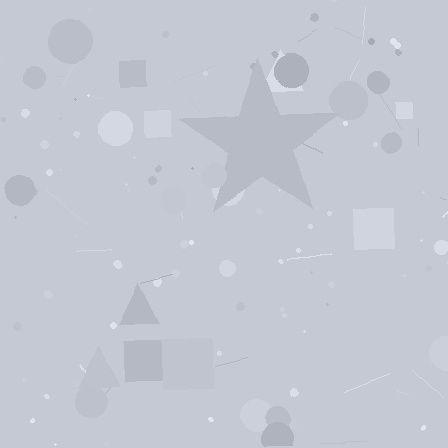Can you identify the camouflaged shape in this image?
The camouflaged shape is a star.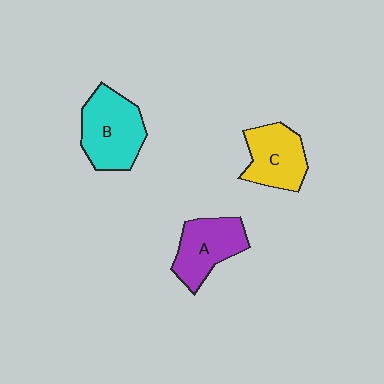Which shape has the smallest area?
Shape C (yellow).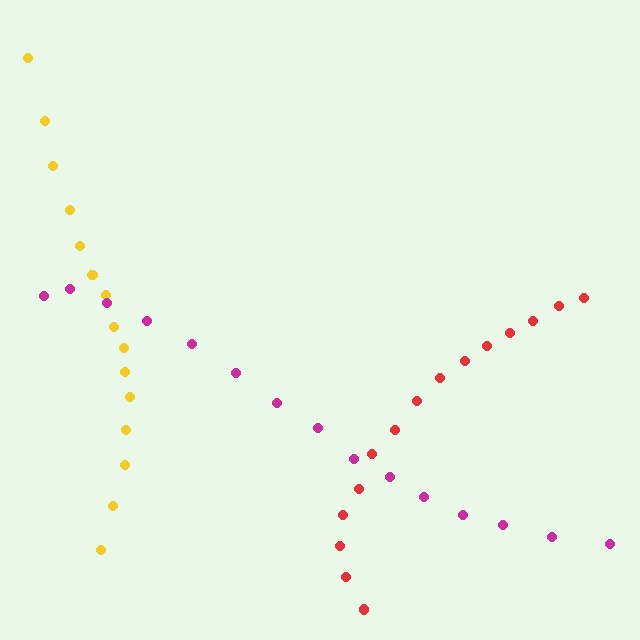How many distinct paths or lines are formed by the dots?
There are 3 distinct paths.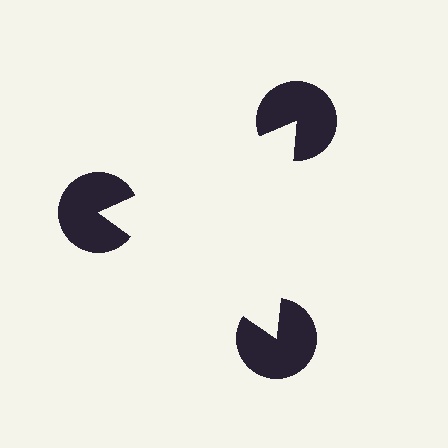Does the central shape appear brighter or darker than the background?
It typically appears slightly brighter than the background, even though no actual brightness change is drawn.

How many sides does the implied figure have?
3 sides.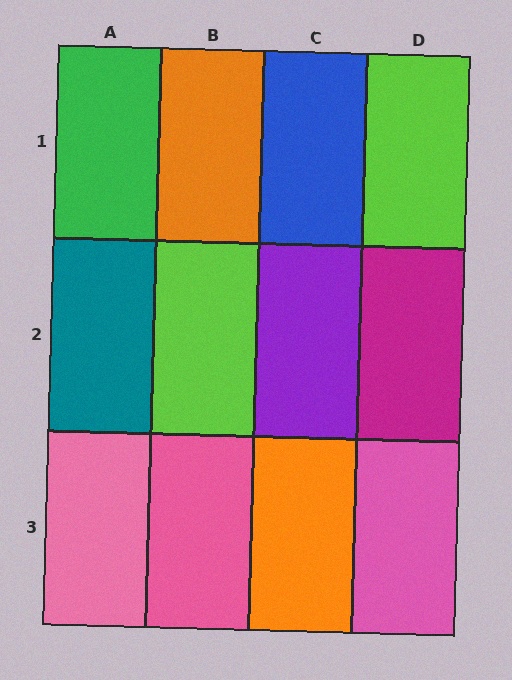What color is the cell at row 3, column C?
Orange.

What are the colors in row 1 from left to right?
Green, orange, blue, lime.